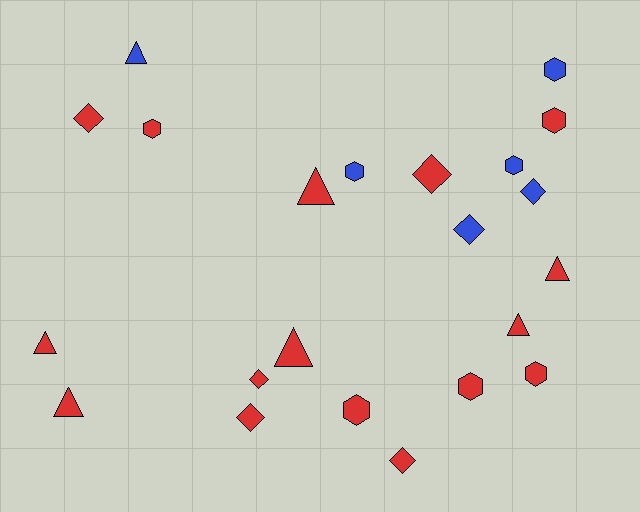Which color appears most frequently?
Red, with 16 objects.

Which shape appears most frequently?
Hexagon, with 8 objects.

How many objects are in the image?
There are 22 objects.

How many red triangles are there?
There are 6 red triangles.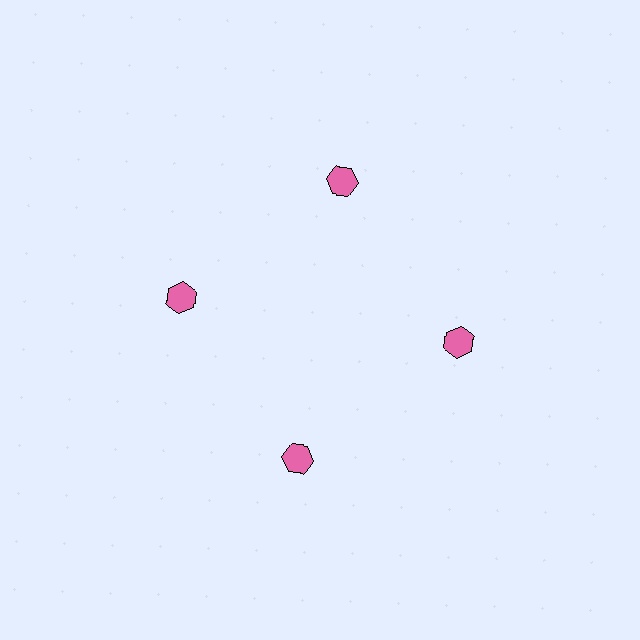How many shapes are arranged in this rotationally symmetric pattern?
There are 4 shapes, arranged in 4 groups of 1.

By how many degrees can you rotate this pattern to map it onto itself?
The pattern maps onto itself every 90 degrees of rotation.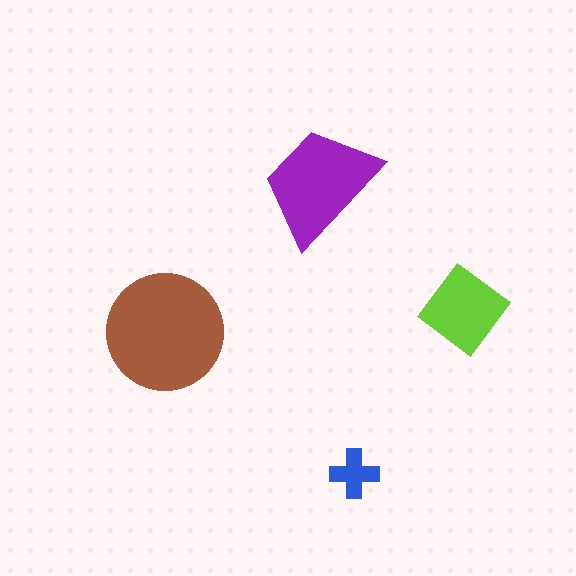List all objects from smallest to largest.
The blue cross, the lime diamond, the purple trapezoid, the brown circle.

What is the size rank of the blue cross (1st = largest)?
4th.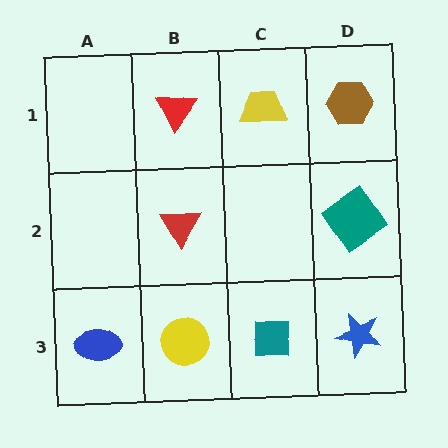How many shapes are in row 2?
2 shapes.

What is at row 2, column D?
A teal diamond.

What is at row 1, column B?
A red triangle.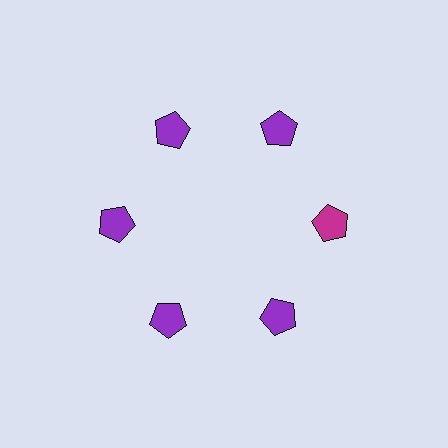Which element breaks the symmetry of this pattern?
The magenta pentagon at roughly the 3 o'clock position breaks the symmetry. All other shapes are purple pentagons.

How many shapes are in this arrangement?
There are 6 shapes arranged in a ring pattern.